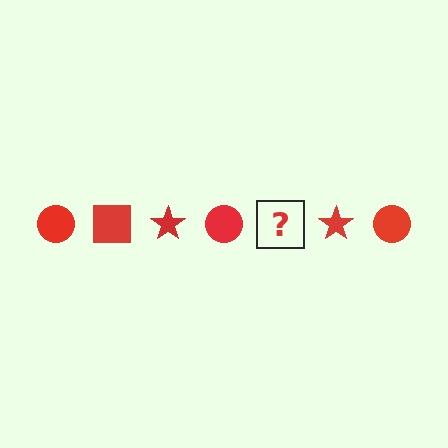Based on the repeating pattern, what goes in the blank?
The blank should be a red square.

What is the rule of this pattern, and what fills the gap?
The rule is that the pattern cycles through circle, square, star shapes in red. The gap should be filled with a red square.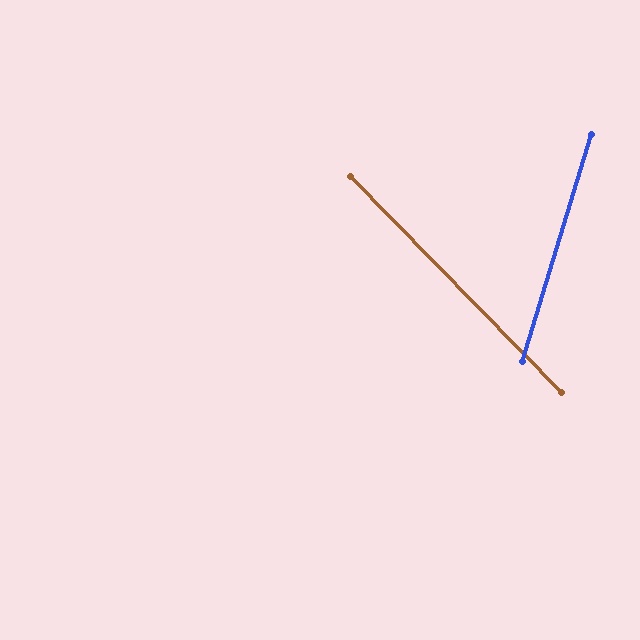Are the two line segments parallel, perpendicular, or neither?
Neither parallel nor perpendicular — they differ by about 61°.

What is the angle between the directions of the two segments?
Approximately 61 degrees.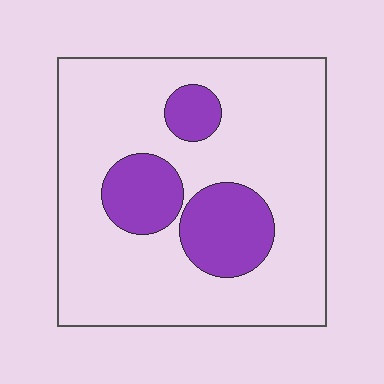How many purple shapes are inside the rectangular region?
3.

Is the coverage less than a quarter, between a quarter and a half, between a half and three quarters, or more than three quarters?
Less than a quarter.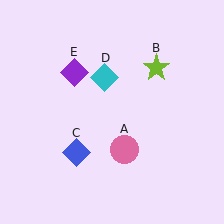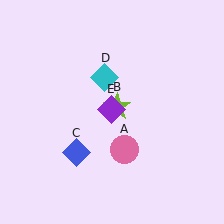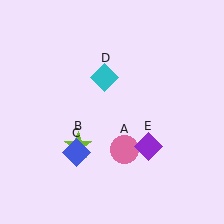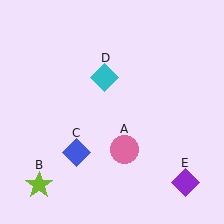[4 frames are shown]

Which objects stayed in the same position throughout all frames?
Pink circle (object A) and blue diamond (object C) and cyan diamond (object D) remained stationary.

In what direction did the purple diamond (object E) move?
The purple diamond (object E) moved down and to the right.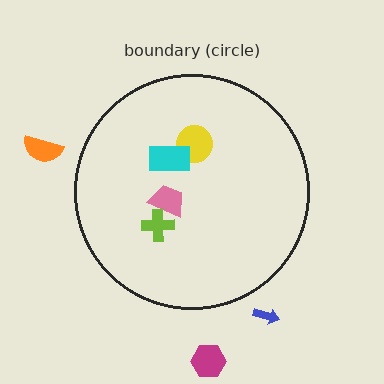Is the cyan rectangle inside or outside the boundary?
Inside.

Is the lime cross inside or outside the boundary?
Inside.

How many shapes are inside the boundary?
4 inside, 3 outside.